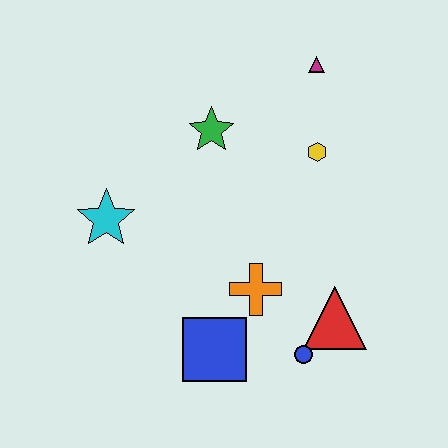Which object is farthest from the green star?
The blue circle is farthest from the green star.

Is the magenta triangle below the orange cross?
No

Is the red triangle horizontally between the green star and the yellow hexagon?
No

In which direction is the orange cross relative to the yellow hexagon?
The orange cross is below the yellow hexagon.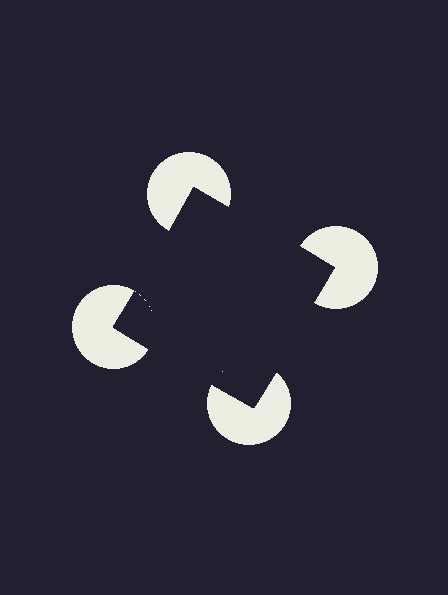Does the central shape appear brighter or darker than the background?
It typically appears slightly darker than the background, even though no actual brightness change is drawn.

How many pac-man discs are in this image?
There are 4 — one at each vertex of the illusory square.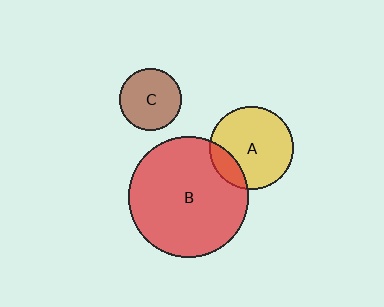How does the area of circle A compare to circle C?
Approximately 1.8 times.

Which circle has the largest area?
Circle B (red).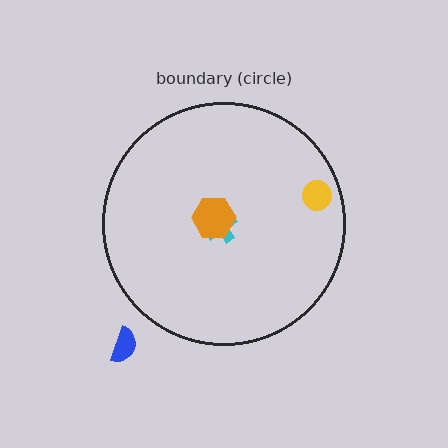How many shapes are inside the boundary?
3 inside, 1 outside.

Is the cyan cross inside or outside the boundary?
Inside.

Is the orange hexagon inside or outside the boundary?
Inside.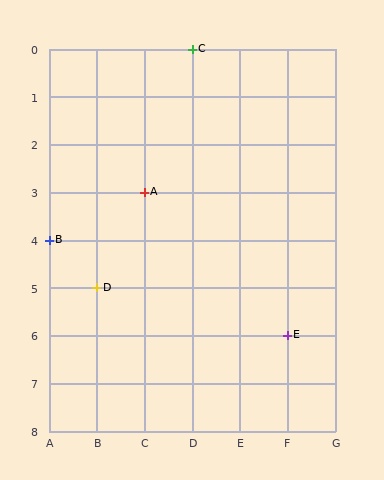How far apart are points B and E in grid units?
Points B and E are 5 columns and 2 rows apart (about 5.4 grid units diagonally).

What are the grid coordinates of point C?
Point C is at grid coordinates (D, 0).